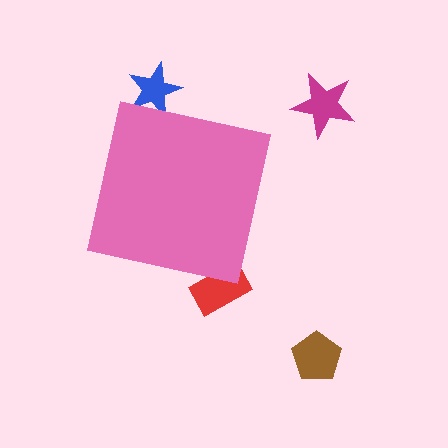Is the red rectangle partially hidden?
Yes, the red rectangle is partially hidden behind the pink square.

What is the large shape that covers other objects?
A pink square.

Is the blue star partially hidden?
Yes, the blue star is partially hidden behind the pink square.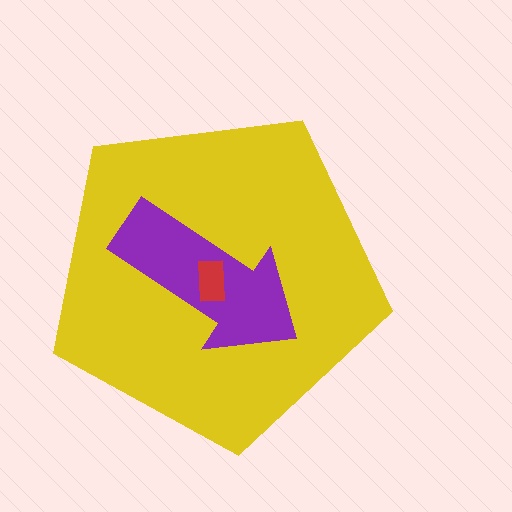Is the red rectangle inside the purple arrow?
Yes.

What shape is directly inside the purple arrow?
The red rectangle.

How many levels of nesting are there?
3.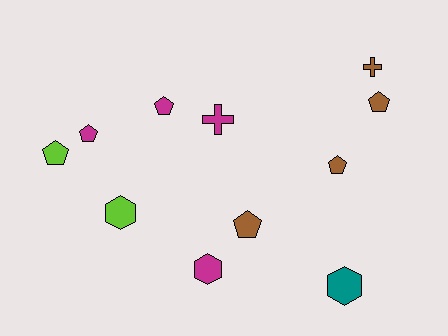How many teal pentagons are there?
There are no teal pentagons.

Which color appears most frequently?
Brown, with 4 objects.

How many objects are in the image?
There are 11 objects.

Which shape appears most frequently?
Pentagon, with 6 objects.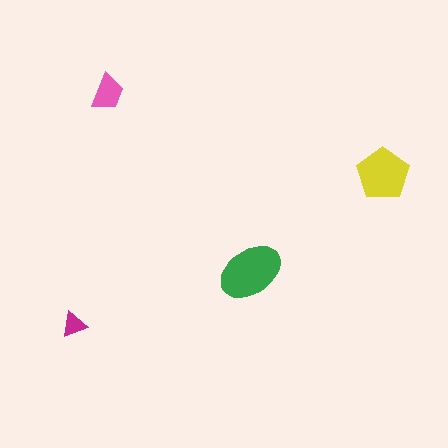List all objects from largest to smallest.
The green ellipse, the yellow pentagon, the pink trapezoid, the magenta triangle.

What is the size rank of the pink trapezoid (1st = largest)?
3rd.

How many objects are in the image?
There are 4 objects in the image.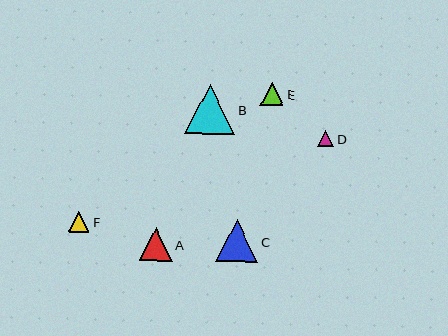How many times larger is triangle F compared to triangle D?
Triangle F is approximately 1.3 times the size of triangle D.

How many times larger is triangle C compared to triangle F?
Triangle C is approximately 2.0 times the size of triangle F.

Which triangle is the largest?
Triangle B is the largest with a size of approximately 51 pixels.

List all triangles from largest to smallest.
From largest to smallest: B, C, A, E, F, D.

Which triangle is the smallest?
Triangle D is the smallest with a size of approximately 16 pixels.